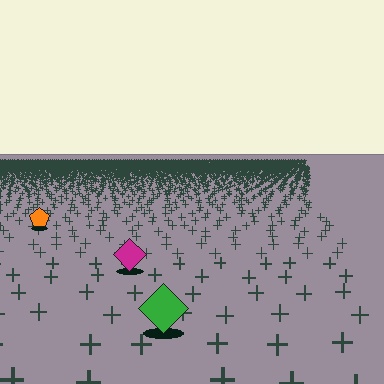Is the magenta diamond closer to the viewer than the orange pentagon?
Yes. The magenta diamond is closer — you can tell from the texture gradient: the ground texture is coarser near it.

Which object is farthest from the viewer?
The orange pentagon is farthest from the viewer. It appears smaller and the ground texture around it is denser.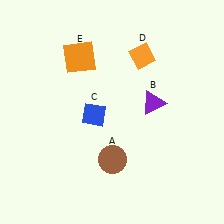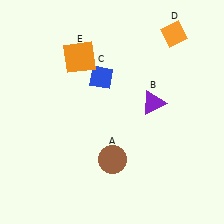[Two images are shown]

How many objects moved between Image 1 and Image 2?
2 objects moved between the two images.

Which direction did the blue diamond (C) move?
The blue diamond (C) moved up.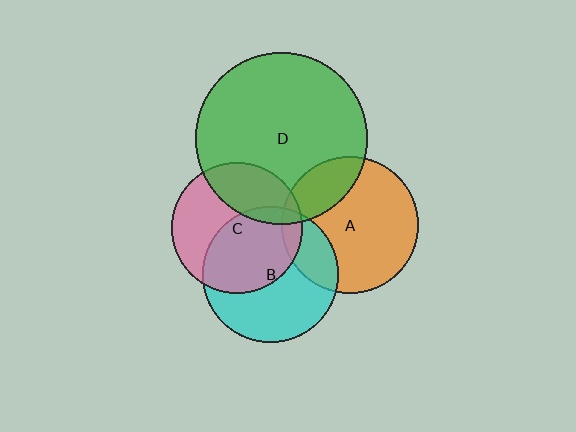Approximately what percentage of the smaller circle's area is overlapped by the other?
Approximately 50%.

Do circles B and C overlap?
Yes.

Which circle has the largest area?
Circle D (green).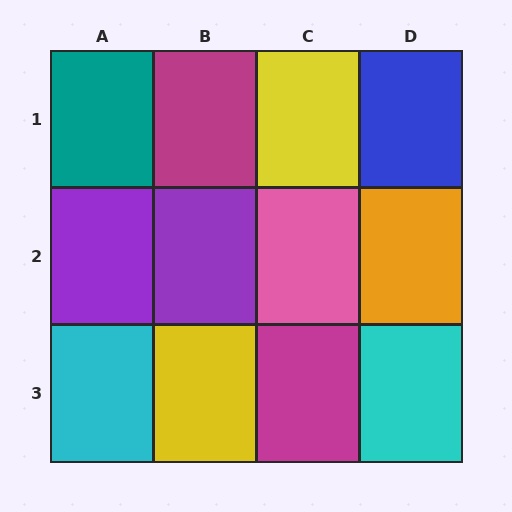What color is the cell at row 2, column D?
Orange.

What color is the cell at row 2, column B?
Purple.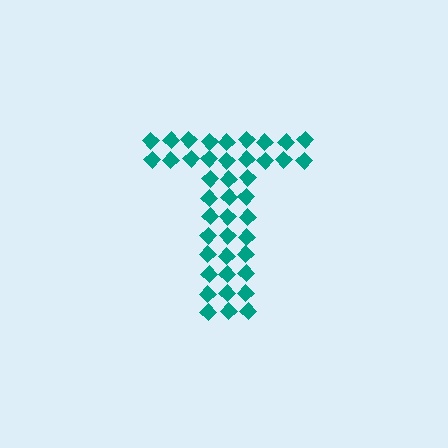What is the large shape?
The large shape is the letter T.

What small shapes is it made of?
It is made of small diamonds.